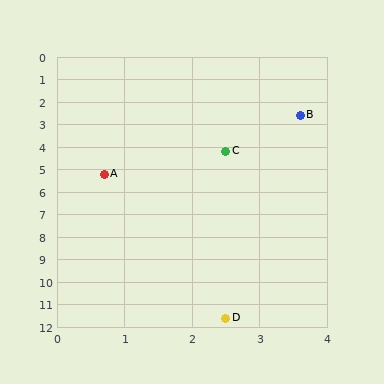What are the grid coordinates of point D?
Point D is at approximately (2.5, 11.6).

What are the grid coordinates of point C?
Point C is at approximately (2.5, 4.2).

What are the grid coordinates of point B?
Point B is at approximately (3.6, 2.6).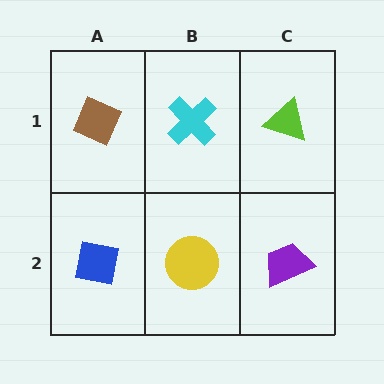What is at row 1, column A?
A brown diamond.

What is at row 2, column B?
A yellow circle.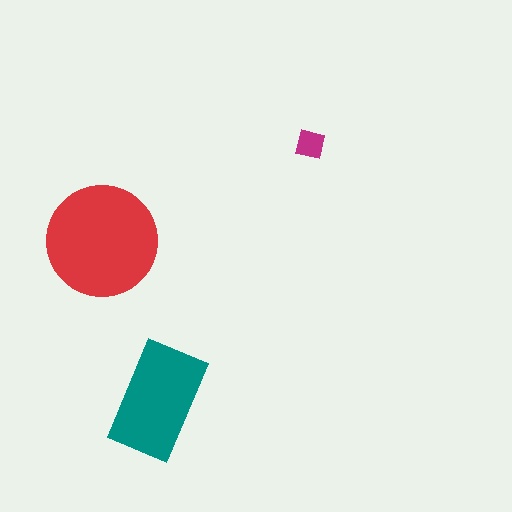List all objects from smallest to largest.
The magenta square, the teal rectangle, the red circle.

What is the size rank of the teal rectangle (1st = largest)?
2nd.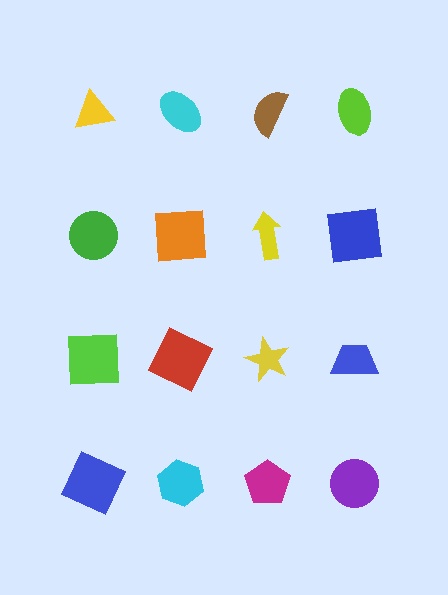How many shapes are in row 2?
4 shapes.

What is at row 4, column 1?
A blue square.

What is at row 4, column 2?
A cyan hexagon.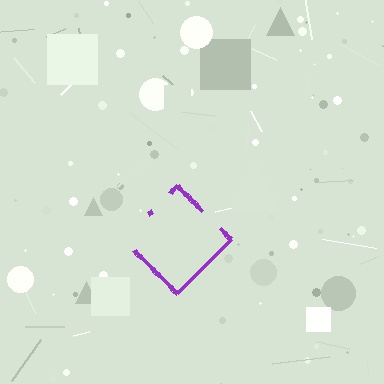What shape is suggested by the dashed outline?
The dashed outline suggests a diamond.